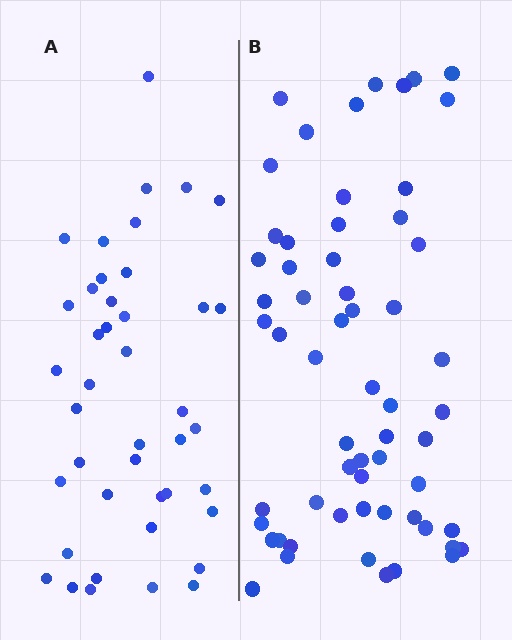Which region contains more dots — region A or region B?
Region B (the right region) has more dots.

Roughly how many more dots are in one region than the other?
Region B has approximately 20 more dots than region A.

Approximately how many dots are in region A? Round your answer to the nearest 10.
About 40 dots. (The exact count is 42, which rounds to 40.)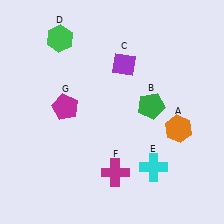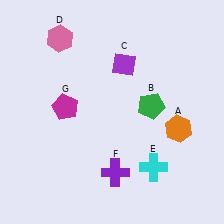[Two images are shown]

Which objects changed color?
D changed from green to pink. F changed from magenta to purple.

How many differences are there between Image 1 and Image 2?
There are 2 differences between the two images.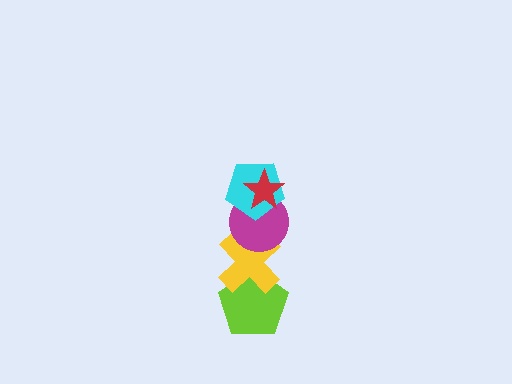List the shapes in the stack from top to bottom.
From top to bottom: the red star, the cyan pentagon, the magenta circle, the yellow cross, the lime pentagon.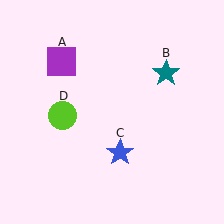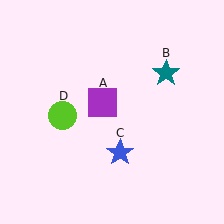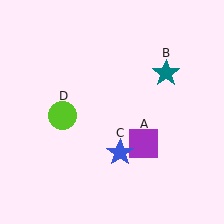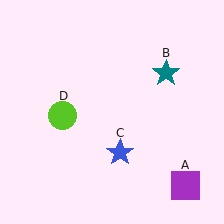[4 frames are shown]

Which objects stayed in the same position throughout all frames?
Teal star (object B) and blue star (object C) and lime circle (object D) remained stationary.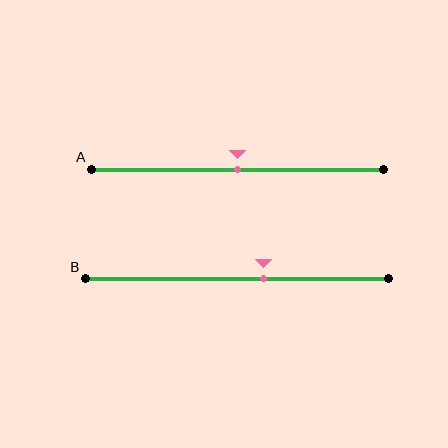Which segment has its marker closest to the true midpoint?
Segment A has its marker closest to the true midpoint.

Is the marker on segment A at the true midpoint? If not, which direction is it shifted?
Yes, the marker on segment A is at the true midpoint.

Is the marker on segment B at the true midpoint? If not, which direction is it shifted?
No, the marker on segment B is shifted to the right by about 9% of the segment length.